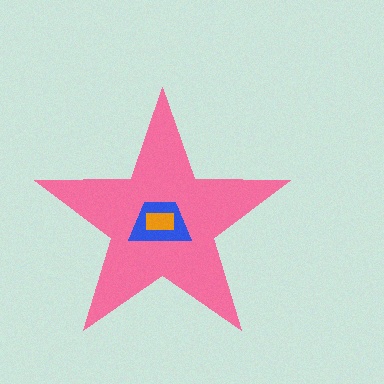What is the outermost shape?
The pink star.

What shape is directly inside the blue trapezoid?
The orange rectangle.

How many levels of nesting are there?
3.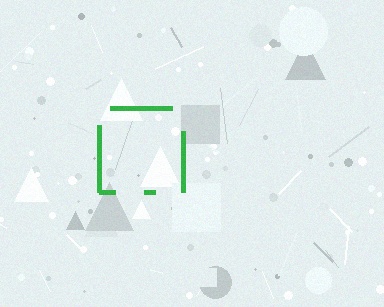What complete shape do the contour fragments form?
The contour fragments form a square.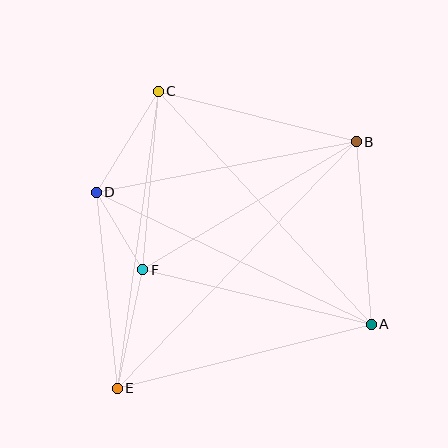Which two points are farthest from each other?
Points B and E are farthest from each other.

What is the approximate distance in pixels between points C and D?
The distance between C and D is approximately 118 pixels.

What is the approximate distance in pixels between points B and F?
The distance between B and F is approximately 249 pixels.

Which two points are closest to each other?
Points D and F are closest to each other.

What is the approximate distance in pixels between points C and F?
The distance between C and F is approximately 179 pixels.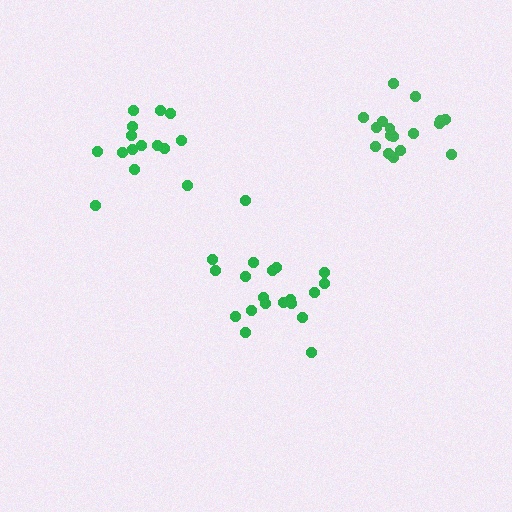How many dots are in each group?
Group 1: 17 dots, Group 2: 20 dots, Group 3: 15 dots (52 total).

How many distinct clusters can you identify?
There are 3 distinct clusters.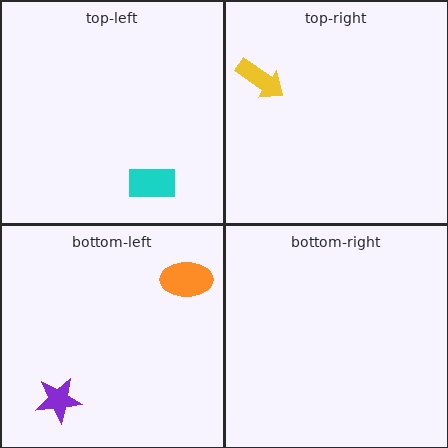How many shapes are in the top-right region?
1.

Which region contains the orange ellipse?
The bottom-left region.